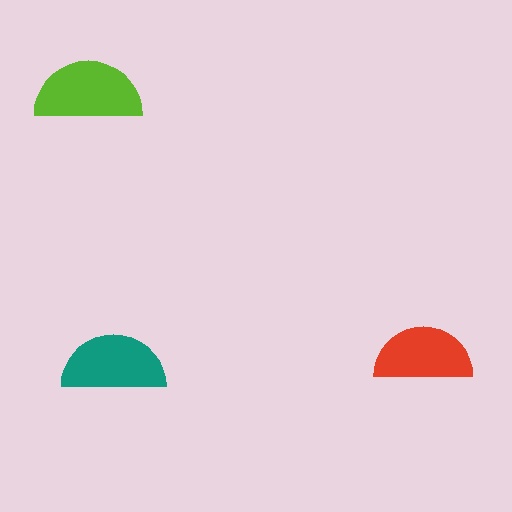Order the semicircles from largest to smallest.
the lime one, the teal one, the red one.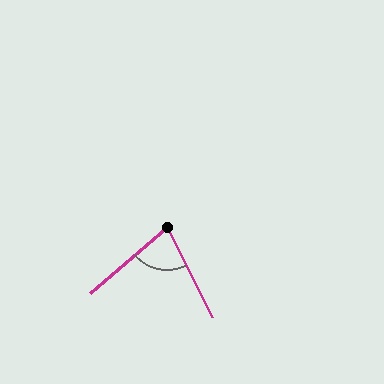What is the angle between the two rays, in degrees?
Approximately 76 degrees.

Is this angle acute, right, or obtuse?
It is acute.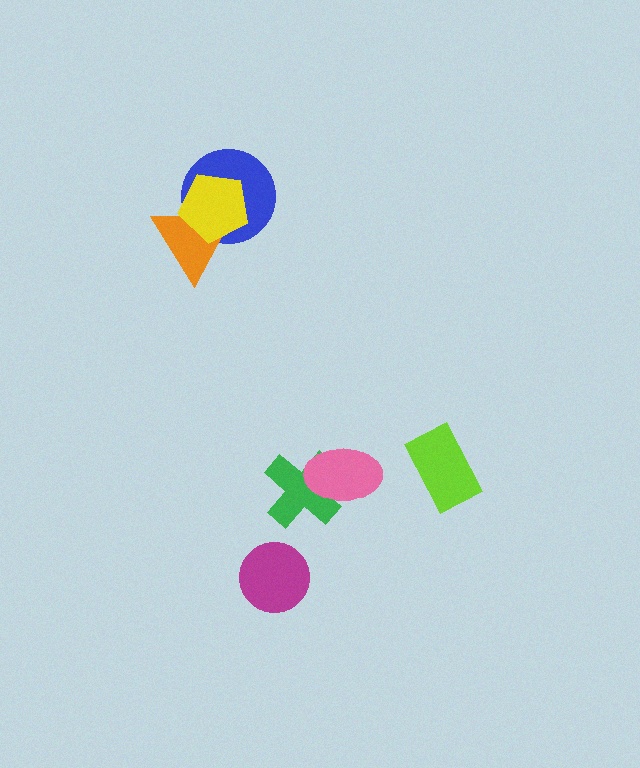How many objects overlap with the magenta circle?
0 objects overlap with the magenta circle.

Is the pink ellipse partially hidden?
No, no other shape covers it.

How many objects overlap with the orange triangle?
2 objects overlap with the orange triangle.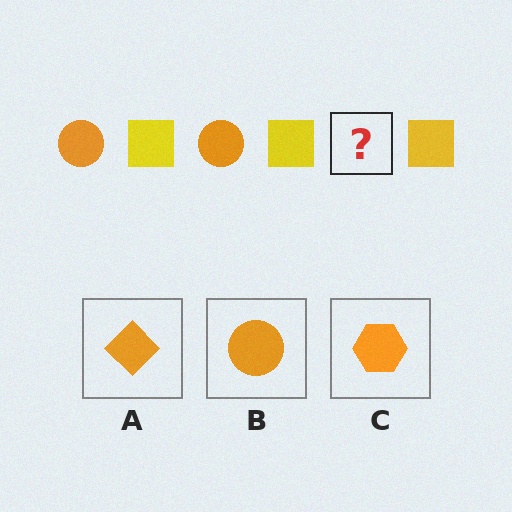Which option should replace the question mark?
Option B.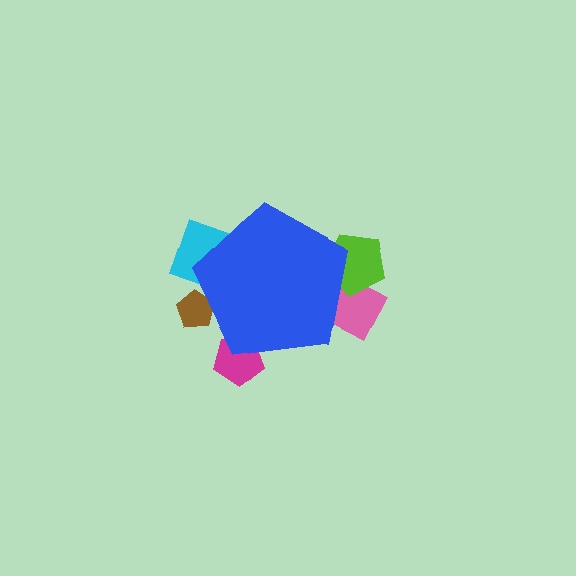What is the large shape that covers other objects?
A blue pentagon.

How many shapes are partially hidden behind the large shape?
5 shapes are partially hidden.